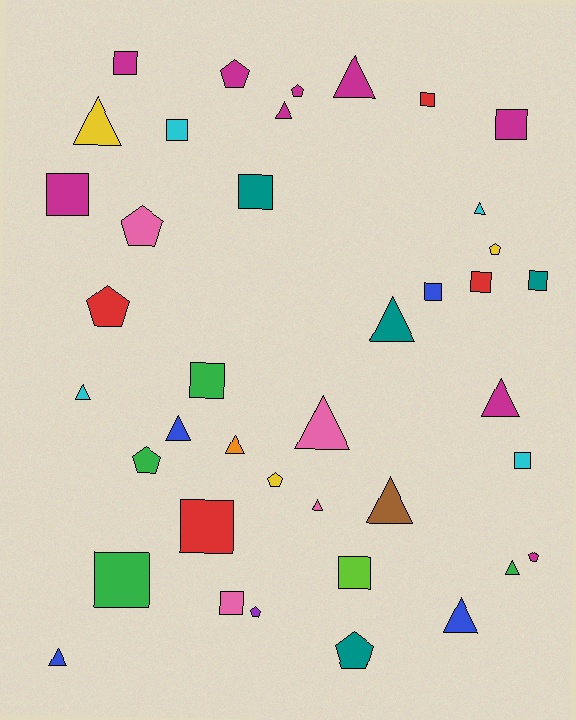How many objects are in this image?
There are 40 objects.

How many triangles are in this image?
There are 15 triangles.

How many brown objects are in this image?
There is 1 brown object.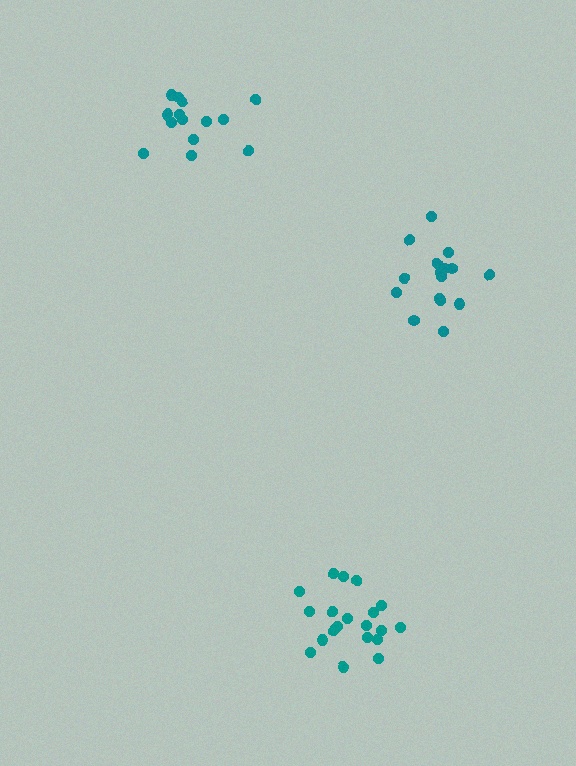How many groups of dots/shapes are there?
There are 3 groups.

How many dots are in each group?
Group 1: 16 dots, Group 2: 20 dots, Group 3: 14 dots (50 total).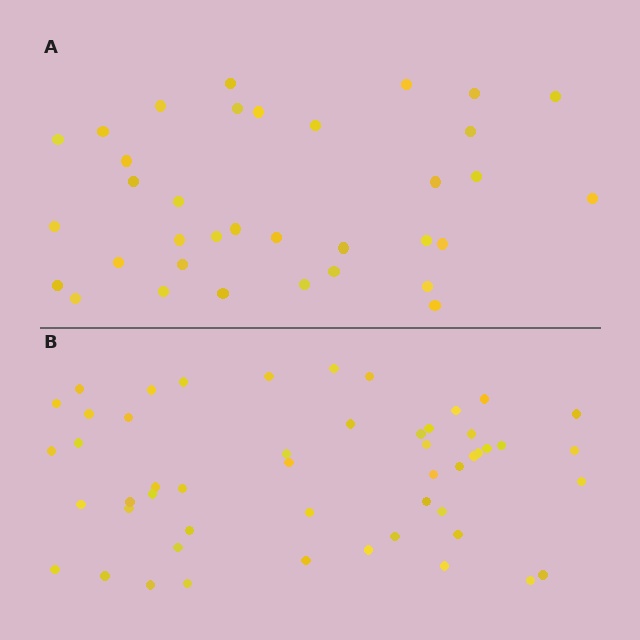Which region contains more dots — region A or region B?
Region B (the bottom region) has more dots.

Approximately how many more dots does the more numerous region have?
Region B has approximately 15 more dots than region A.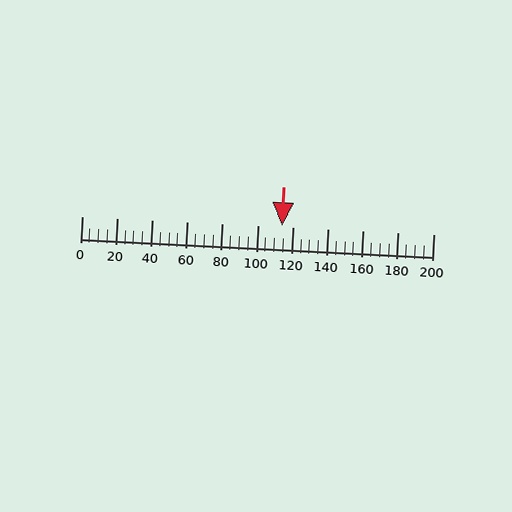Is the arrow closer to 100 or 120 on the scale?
The arrow is closer to 120.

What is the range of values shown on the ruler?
The ruler shows values from 0 to 200.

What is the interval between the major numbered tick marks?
The major tick marks are spaced 20 units apart.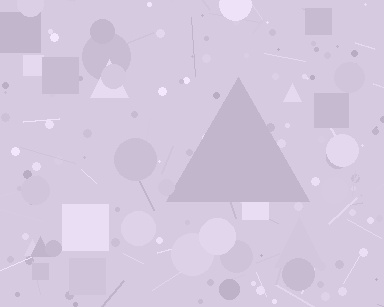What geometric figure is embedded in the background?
A triangle is embedded in the background.